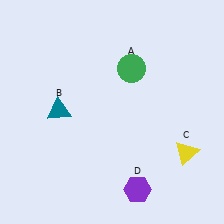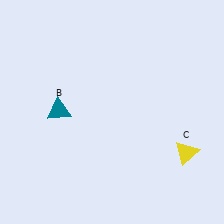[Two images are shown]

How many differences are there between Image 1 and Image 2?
There are 2 differences between the two images.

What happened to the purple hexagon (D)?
The purple hexagon (D) was removed in Image 2. It was in the bottom-right area of Image 1.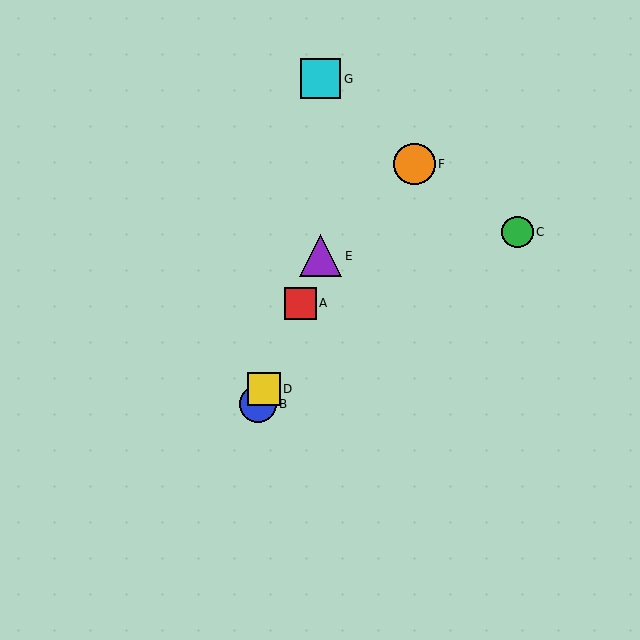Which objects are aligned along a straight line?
Objects A, B, D, E are aligned along a straight line.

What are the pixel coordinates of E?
Object E is at (320, 256).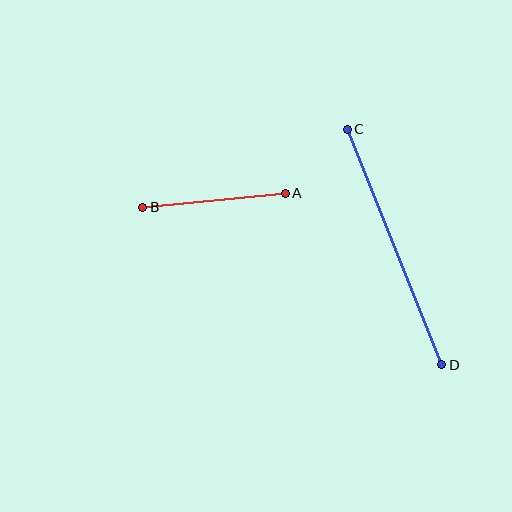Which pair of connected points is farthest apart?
Points C and D are farthest apart.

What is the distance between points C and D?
The distance is approximately 254 pixels.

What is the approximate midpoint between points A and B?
The midpoint is at approximately (214, 200) pixels.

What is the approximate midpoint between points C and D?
The midpoint is at approximately (394, 247) pixels.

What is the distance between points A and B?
The distance is approximately 143 pixels.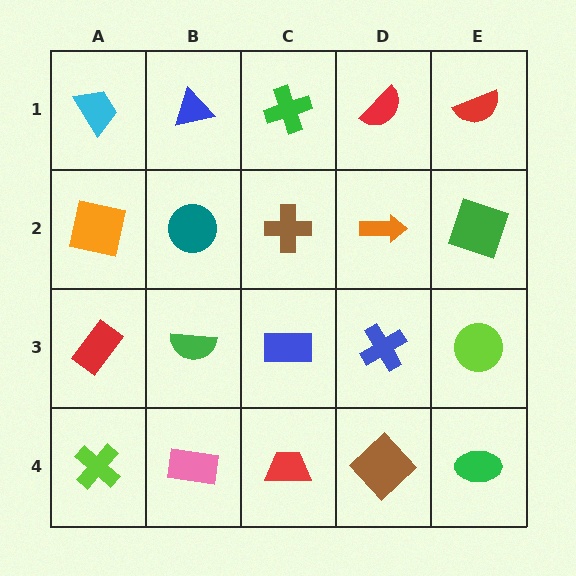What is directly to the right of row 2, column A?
A teal circle.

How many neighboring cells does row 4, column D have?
3.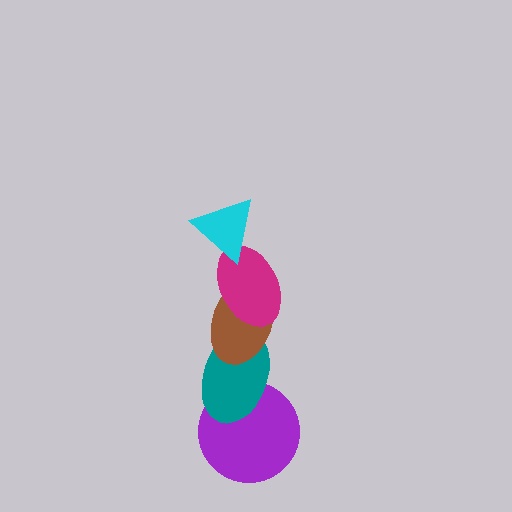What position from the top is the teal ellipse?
The teal ellipse is 4th from the top.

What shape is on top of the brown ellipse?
The magenta ellipse is on top of the brown ellipse.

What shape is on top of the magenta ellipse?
The cyan triangle is on top of the magenta ellipse.